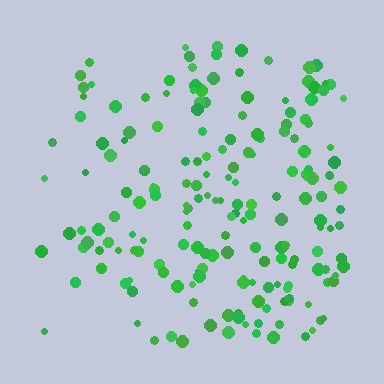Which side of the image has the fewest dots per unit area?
The left.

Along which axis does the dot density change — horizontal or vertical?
Horizontal.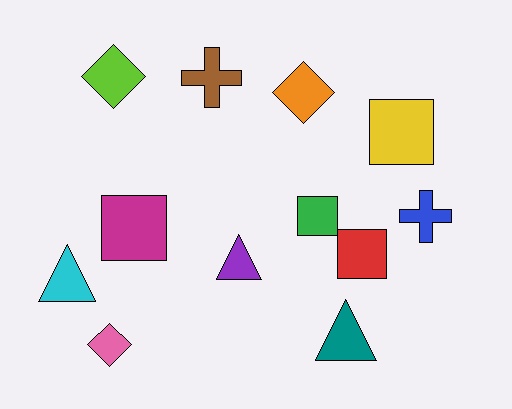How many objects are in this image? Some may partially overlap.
There are 12 objects.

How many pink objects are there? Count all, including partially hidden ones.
There is 1 pink object.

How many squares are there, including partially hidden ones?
There are 4 squares.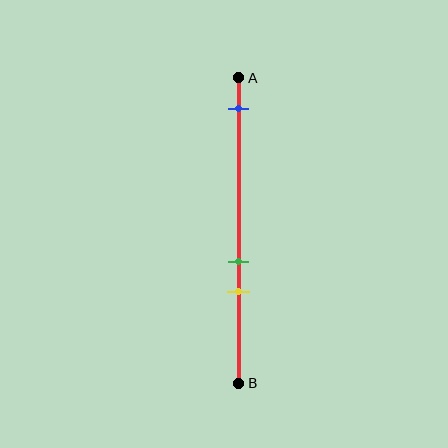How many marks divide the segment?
There are 3 marks dividing the segment.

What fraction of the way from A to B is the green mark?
The green mark is approximately 60% (0.6) of the way from A to B.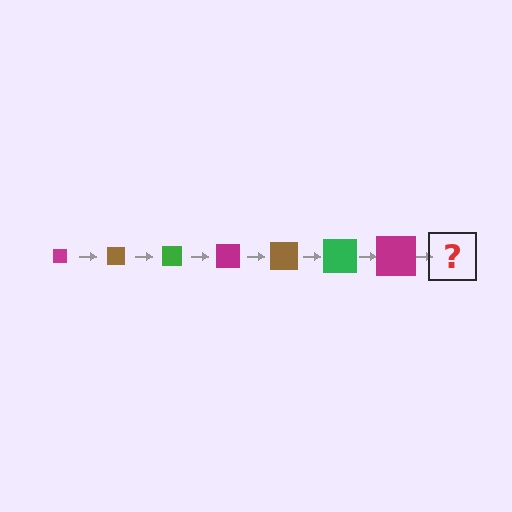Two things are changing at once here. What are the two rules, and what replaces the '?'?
The two rules are that the square grows larger each step and the color cycles through magenta, brown, and green. The '?' should be a brown square, larger than the previous one.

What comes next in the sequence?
The next element should be a brown square, larger than the previous one.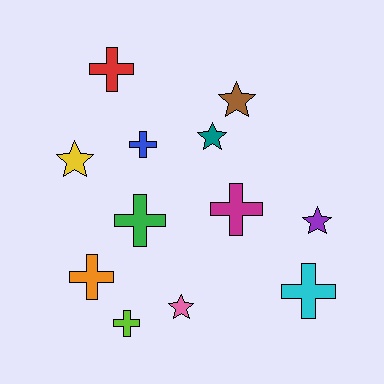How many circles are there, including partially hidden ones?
There are no circles.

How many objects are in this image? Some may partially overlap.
There are 12 objects.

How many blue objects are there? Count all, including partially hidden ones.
There is 1 blue object.